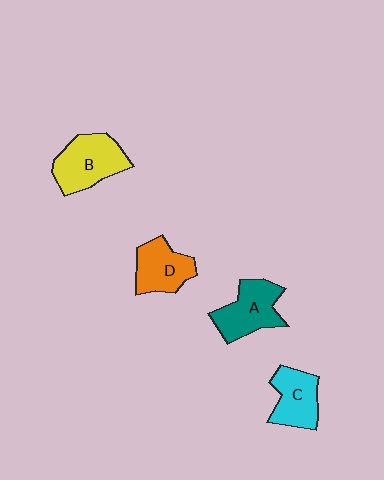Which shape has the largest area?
Shape B (yellow).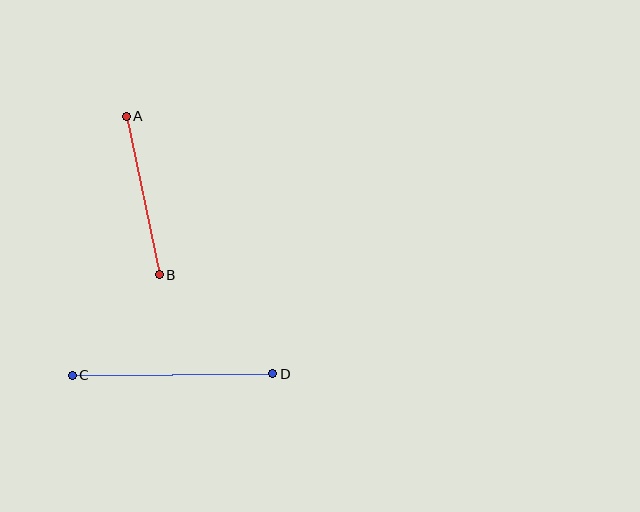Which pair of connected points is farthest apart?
Points C and D are farthest apart.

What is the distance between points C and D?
The distance is approximately 200 pixels.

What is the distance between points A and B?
The distance is approximately 162 pixels.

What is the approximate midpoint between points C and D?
The midpoint is at approximately (172, 375) pixels.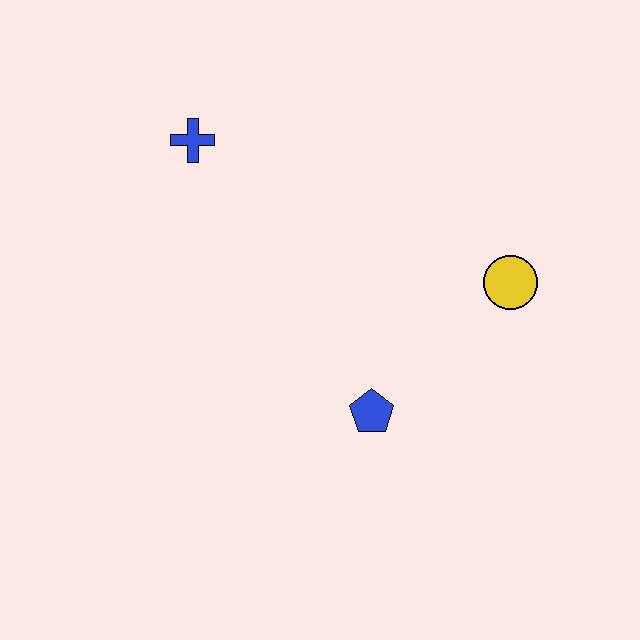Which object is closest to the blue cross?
The blue pentagon is closest to the blue cross.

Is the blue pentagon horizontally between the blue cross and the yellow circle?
Yes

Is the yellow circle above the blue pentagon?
Yes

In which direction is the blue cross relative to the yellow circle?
The blue cross is to the left of the yellow circle.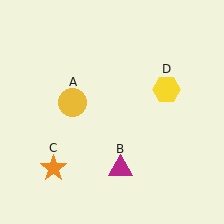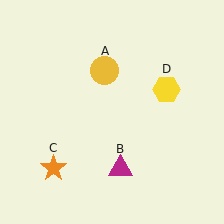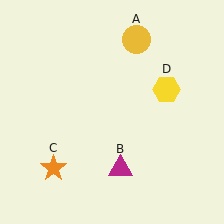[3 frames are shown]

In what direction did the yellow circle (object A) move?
The yellow circle (object A) moved up and to the right.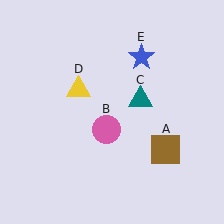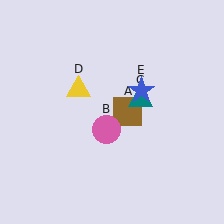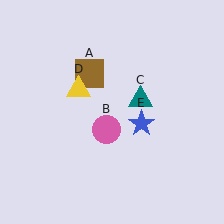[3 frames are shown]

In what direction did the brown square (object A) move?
The brown square (object A) moved up and to the left.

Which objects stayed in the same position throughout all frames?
Pink circle (object B) and teal triangle (object C) and yellow triangle (object D) remained stationary.